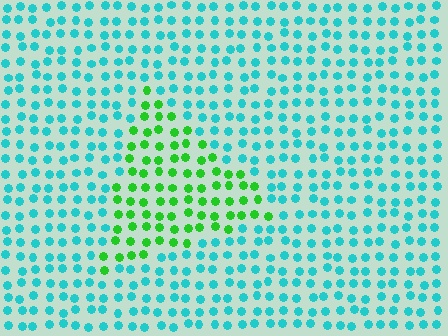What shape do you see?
I see a triangle.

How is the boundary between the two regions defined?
The boundary is defined purely by a slight shift in hue (about 58 degrees). Spacing, size, and orientation are identical on both sides.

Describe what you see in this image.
The image is filled with small cyan elements in a uniform arrangement. A triangle-shaped region is visible where the elements are tinted to a slightly different hue, forming a subtle color boundary.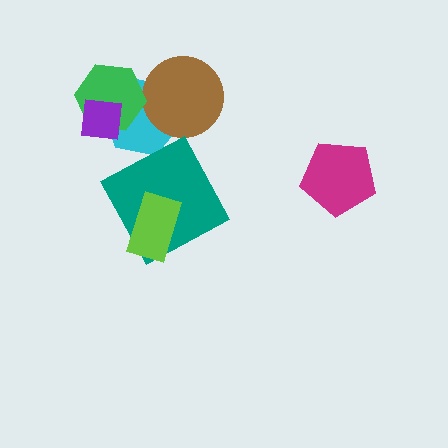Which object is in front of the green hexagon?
The purple square is in front of the green hexagon.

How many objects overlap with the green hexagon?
2 objects overlap with the green hexagon.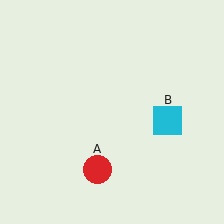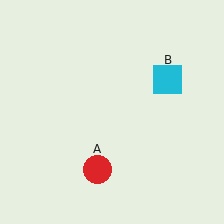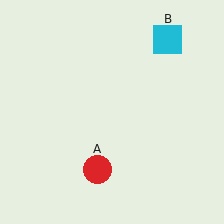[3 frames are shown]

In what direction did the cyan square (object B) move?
The cyan square (object B) moved up.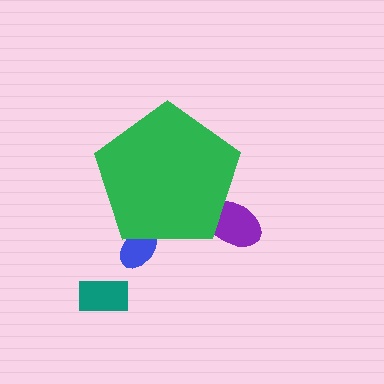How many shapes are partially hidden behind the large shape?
2 shapes are partially hidden.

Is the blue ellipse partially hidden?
Yes, the blue ellipse is partially hidden behind the green pentagon.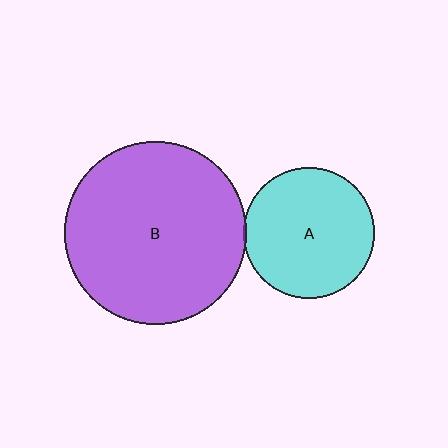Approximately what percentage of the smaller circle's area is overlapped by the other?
Approximately 5%.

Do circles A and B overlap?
Yes.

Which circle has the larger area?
Circle B (purple).